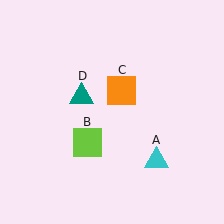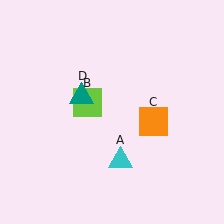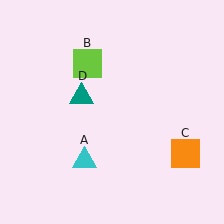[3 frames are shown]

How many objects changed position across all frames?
3 objects changed position: cyan triangle (object A), lime square (object B), orange square (object C).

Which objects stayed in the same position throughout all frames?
Teal triangle (object D) remained stationary.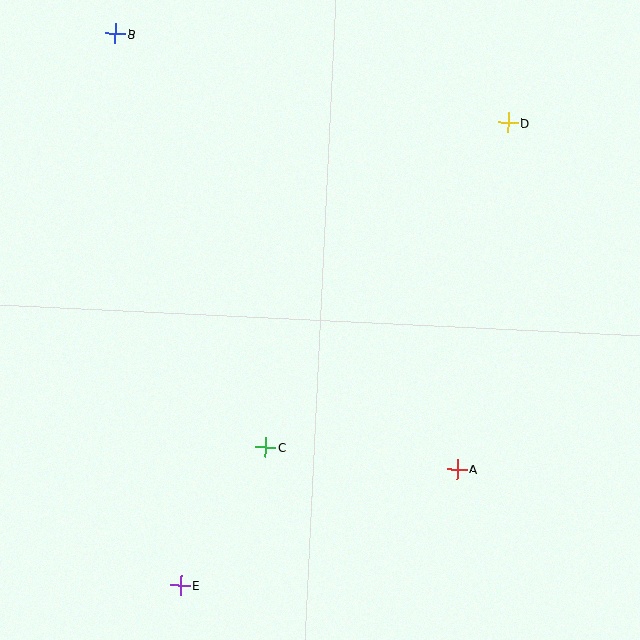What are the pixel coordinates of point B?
Point B is at (115, 34).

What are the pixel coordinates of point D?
Point D is at (508, 123).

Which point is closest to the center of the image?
Point C at (265, 447) is closest to the center.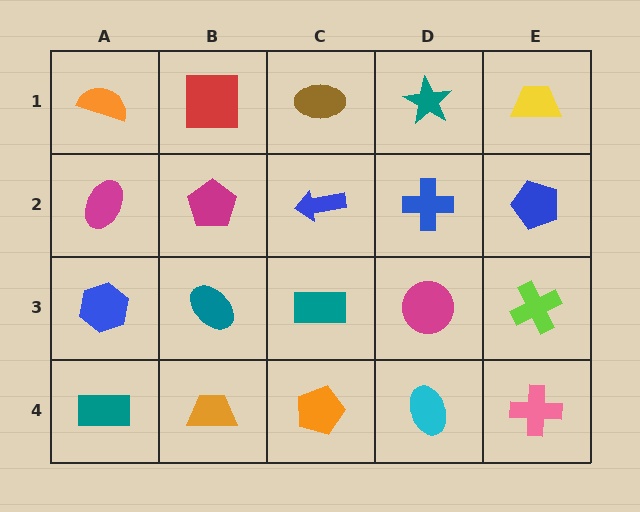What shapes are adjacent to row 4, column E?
A lime cross (row 3, column E), a cyan ellipse (row 4, column D).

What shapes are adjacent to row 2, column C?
A brown ellipse (row 1, column C), a teal rectangle (row 3, column C), a magenta pentagon (row 2, column B), a blue cross (row 2, column D).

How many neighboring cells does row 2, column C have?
4.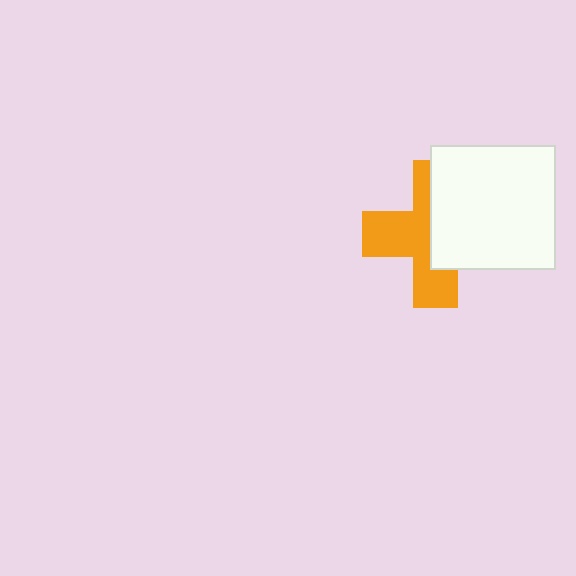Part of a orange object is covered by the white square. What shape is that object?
It is a cross.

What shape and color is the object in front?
The object in front is a white square.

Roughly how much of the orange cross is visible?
About half of it is visible (roughly 52%).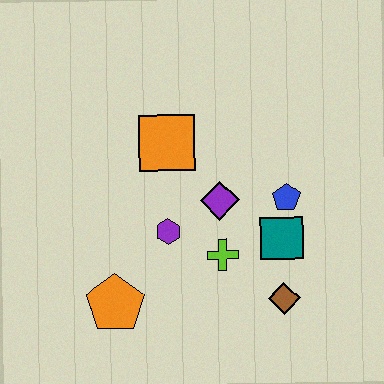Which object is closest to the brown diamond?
The teal square is closest to the brown diamond.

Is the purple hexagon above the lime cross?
Yes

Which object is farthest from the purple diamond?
The orange pentagon is farthest from the purple diamond.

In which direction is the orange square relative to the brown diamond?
The orange square is above the brown diamond.